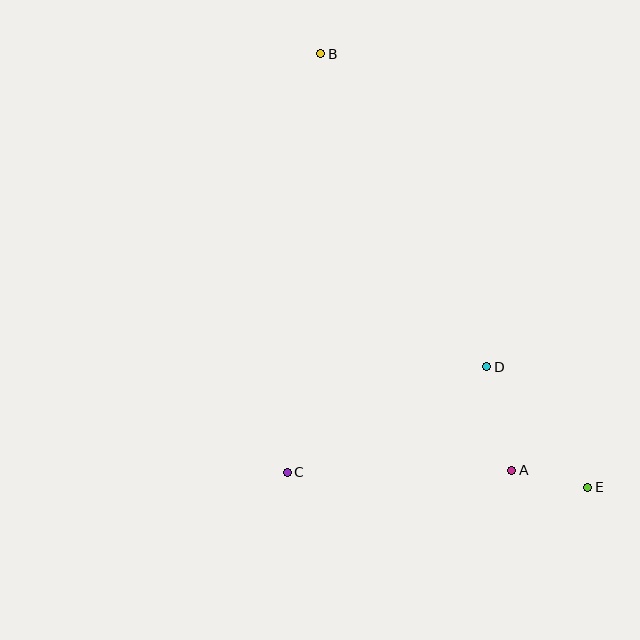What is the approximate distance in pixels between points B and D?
The distance between B and D is approximately 354 pixels.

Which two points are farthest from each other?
Points B and E are farthest from each other.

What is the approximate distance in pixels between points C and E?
The distance between C and E is approximately 301 pixels.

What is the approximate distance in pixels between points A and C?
The distance between A and C is approximately 225 pixels.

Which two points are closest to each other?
Points A and E are closest to each other.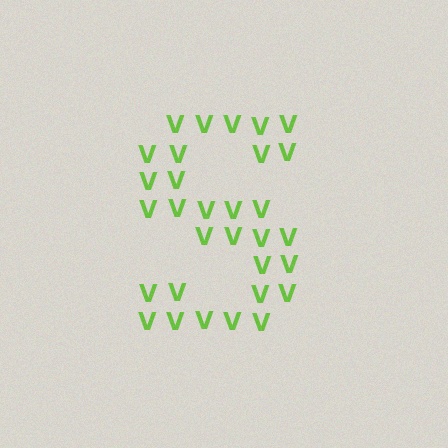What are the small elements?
The small elements are letter V's.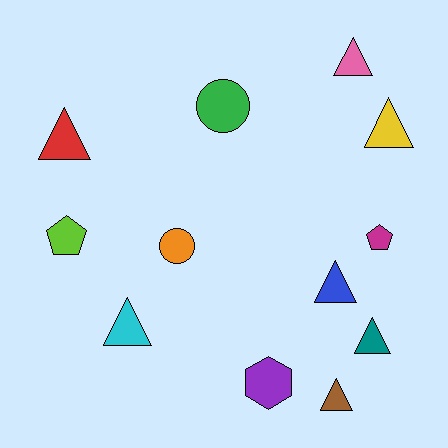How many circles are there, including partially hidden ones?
There are 2 circles.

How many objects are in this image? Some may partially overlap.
There are 12 objects.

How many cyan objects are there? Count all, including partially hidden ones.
There is 1 cyan object.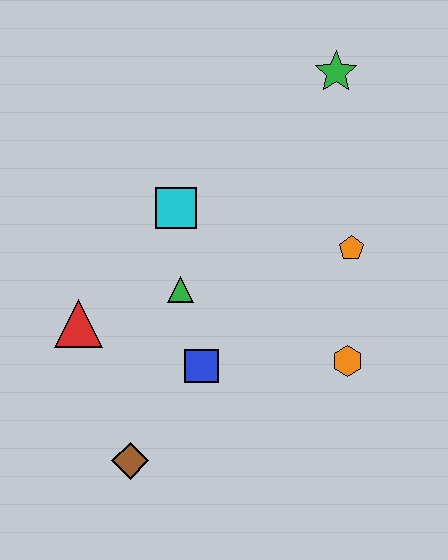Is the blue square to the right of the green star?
No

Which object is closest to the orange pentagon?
The orange hexagon is closest to the orange pentagon.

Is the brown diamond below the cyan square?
Yes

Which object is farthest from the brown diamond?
The green star is farthest from the brown diamond.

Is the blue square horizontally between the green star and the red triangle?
Yes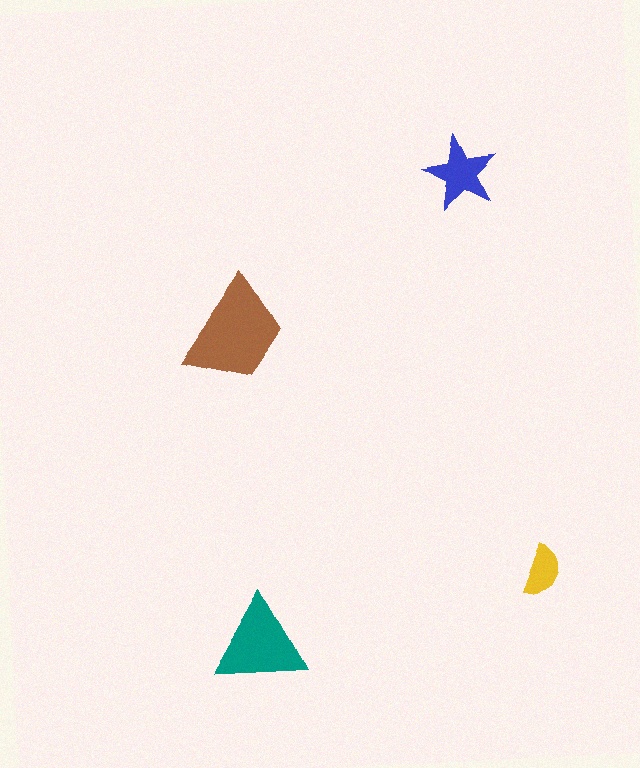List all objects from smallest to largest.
The yellow semicircle, the blue star, the teal triangle, the brown trapezoid.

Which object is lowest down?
The teal triangle is bottommost.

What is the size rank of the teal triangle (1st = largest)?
2nd.